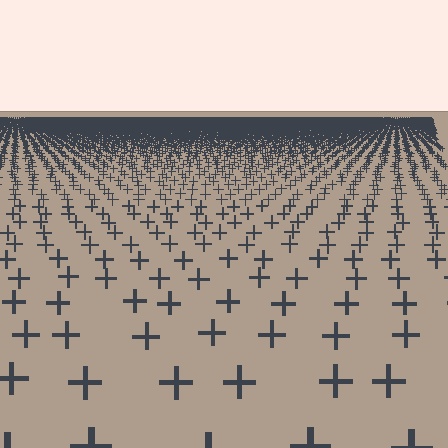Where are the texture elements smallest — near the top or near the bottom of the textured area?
Near the top.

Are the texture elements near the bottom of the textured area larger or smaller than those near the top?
Larger. Near the bottom, elements are closer to the viewer and appear at a bigger on-screen size.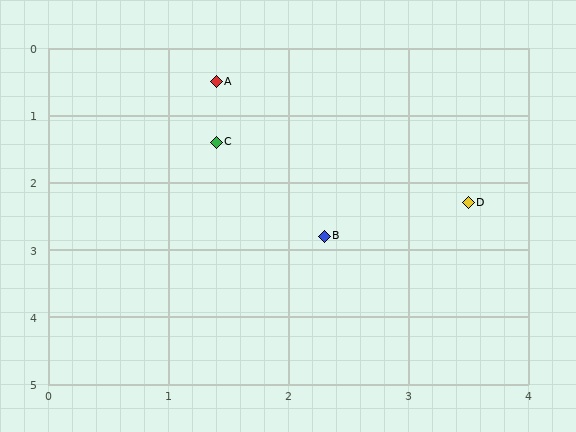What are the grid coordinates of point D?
Point D is at approximately (3.5, 2.3).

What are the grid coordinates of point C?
Point C is at approximately (1.4, 1.4).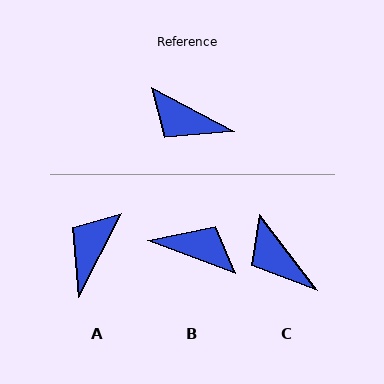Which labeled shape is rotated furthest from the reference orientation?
B, about 173 degrees away.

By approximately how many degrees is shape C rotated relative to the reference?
Approximately 25 degrees clockwise.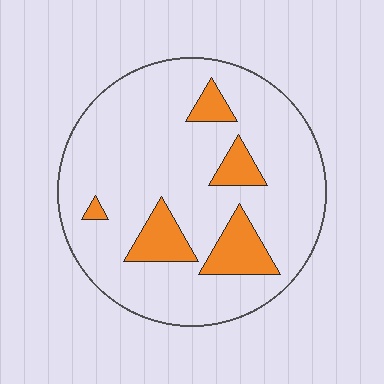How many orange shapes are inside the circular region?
5.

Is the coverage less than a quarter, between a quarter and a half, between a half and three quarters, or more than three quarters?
Less than a quarter.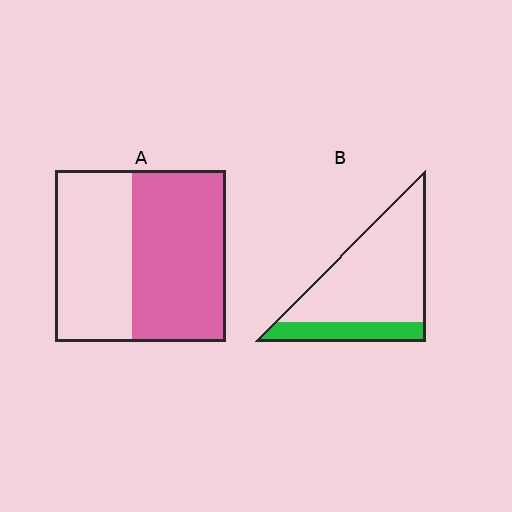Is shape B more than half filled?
No.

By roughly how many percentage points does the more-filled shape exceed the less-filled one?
By roughly 35 percentage points (A over B).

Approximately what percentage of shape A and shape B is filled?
A is approximately 55% and B is approximately 20%.